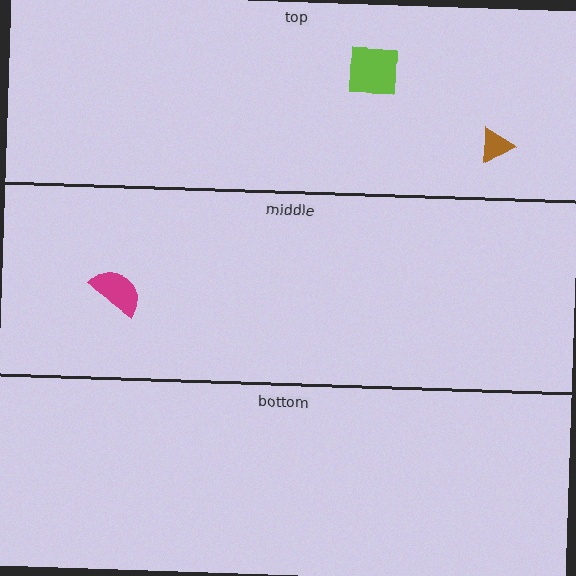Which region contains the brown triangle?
The top region.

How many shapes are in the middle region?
1.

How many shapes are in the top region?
2.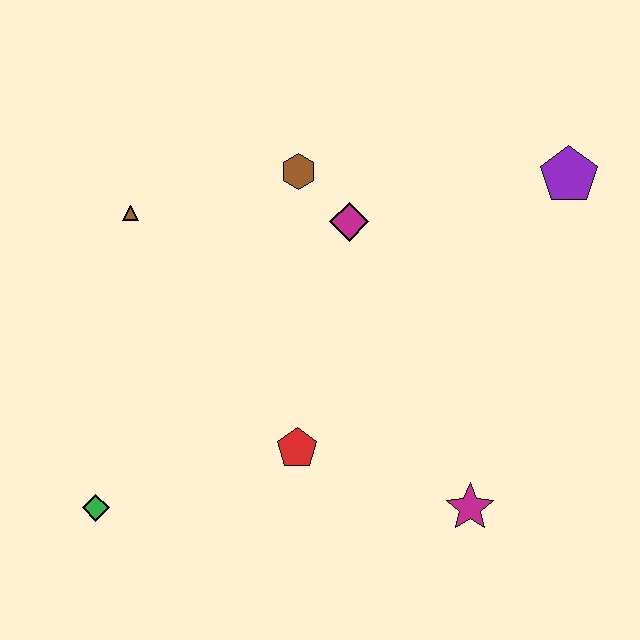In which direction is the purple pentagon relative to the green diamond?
The purple pentagon is to the right of the green diamond.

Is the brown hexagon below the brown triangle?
No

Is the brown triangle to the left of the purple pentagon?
Yes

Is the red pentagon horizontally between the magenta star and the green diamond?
Yes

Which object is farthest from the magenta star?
The brown triangle is farthest from the magenta star.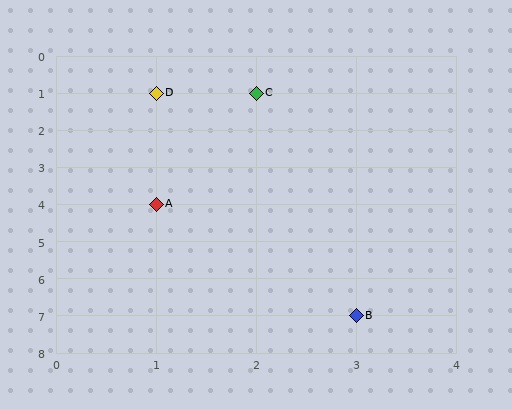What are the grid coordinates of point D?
Point D is at grid coordinates (1, 1).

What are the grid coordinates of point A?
Point A is at grid coordinates (1, 4).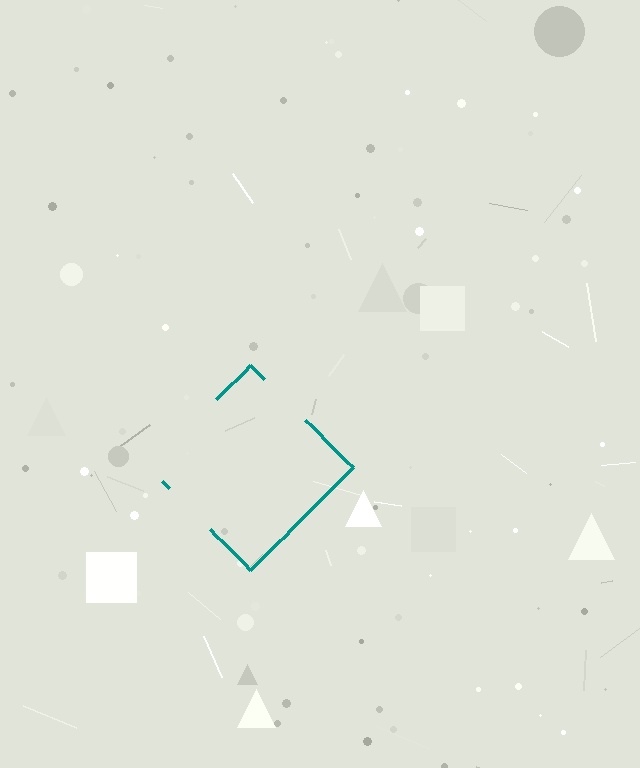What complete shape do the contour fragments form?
The contour fragments form a diamond.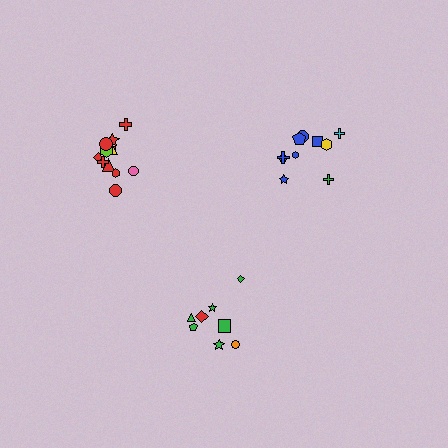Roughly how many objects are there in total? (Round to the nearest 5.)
Roughly 30 objects in total.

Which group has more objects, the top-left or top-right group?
The top-left group.